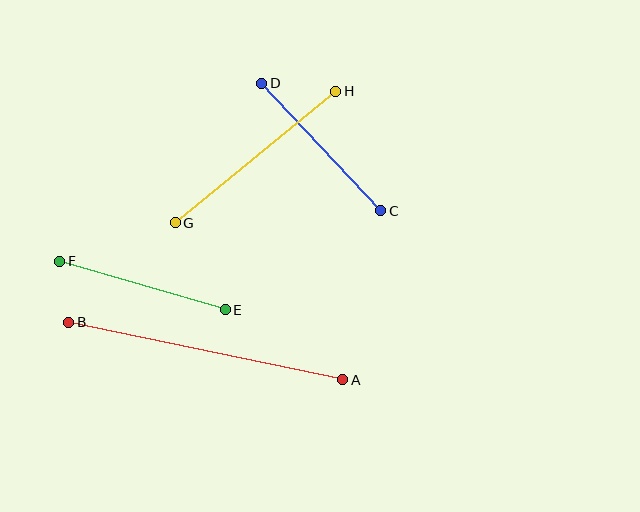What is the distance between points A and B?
The distance is approximately 280 pixels.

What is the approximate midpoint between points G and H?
The midpoint is at approximately (255, 157) pixels.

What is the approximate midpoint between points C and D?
The midpoint is at approximately (321, 147) pixels.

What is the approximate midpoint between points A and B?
The midpoint is at approximately (206, 351) pixels.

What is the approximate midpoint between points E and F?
The midpoint is at approximately (142, 286) pixels.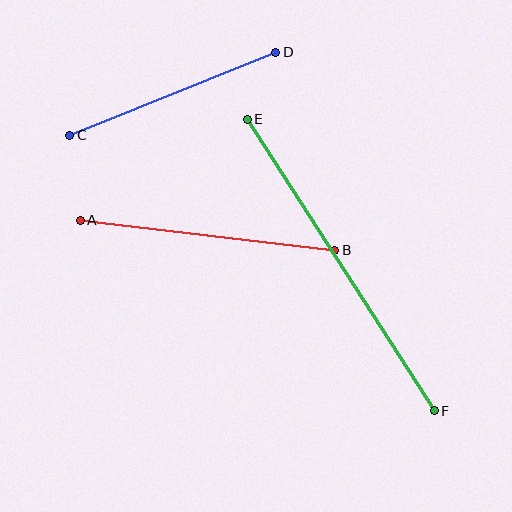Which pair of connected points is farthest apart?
Points E and F are farthest apart.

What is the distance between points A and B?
The distance is approximately 256 pixels.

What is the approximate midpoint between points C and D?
The midpoint is at approximately (173, 94) pixels.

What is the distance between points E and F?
The distance is approximately 347 pixels.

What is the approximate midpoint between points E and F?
The midpoint is at approximately (341, 265) pixels.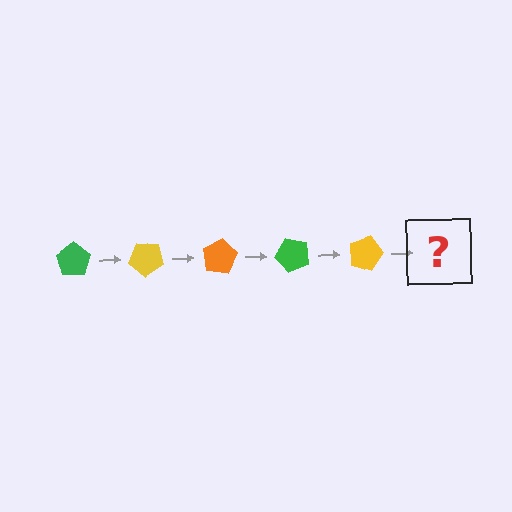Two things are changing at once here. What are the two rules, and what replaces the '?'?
The two rules are that it rotates 40 degrees each step and the color cycles through green, yellow, and orange. The '?' should be an orange pentagon, rotated 200 degrees from the start.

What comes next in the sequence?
The next element should be an orange pentagon, rotated 200 degrees from the start.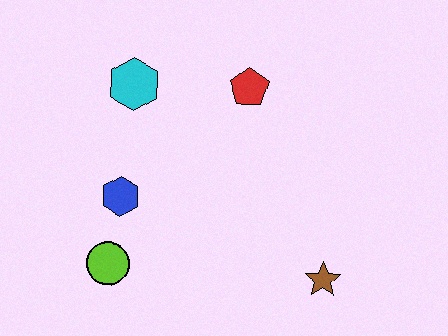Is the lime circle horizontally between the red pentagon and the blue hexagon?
No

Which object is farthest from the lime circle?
The red pentagon is farthest from the lime circle.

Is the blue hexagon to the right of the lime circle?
Yes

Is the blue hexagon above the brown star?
Yes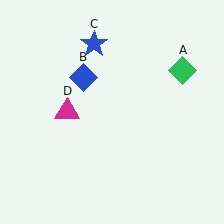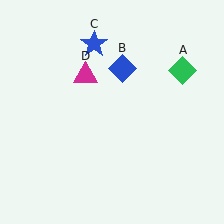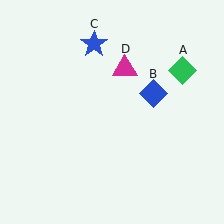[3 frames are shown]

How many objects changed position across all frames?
2 objects changed position: blue diamond (object B), magenta triangle (object D).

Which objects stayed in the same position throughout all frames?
Green diamond (object A) and blue star (object C) remained stationary.